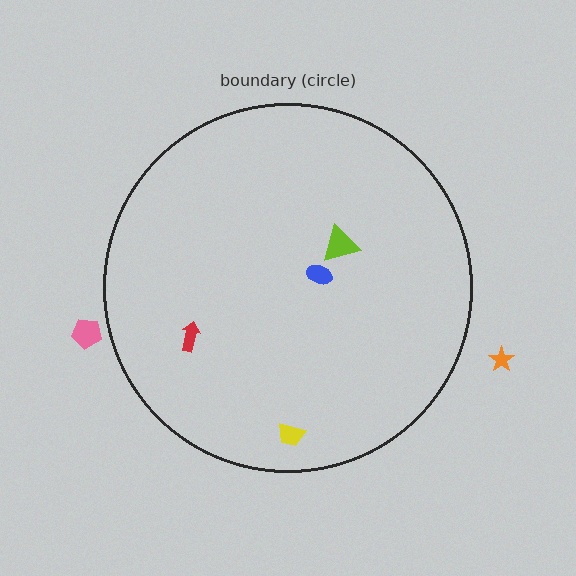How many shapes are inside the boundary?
4 inside, 2 outside.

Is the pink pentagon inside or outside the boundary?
Outside.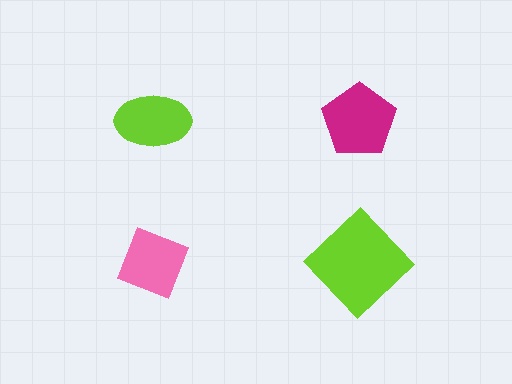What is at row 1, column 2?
A magenta pentagon.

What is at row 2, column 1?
A pink diamond.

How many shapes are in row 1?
2 shapes.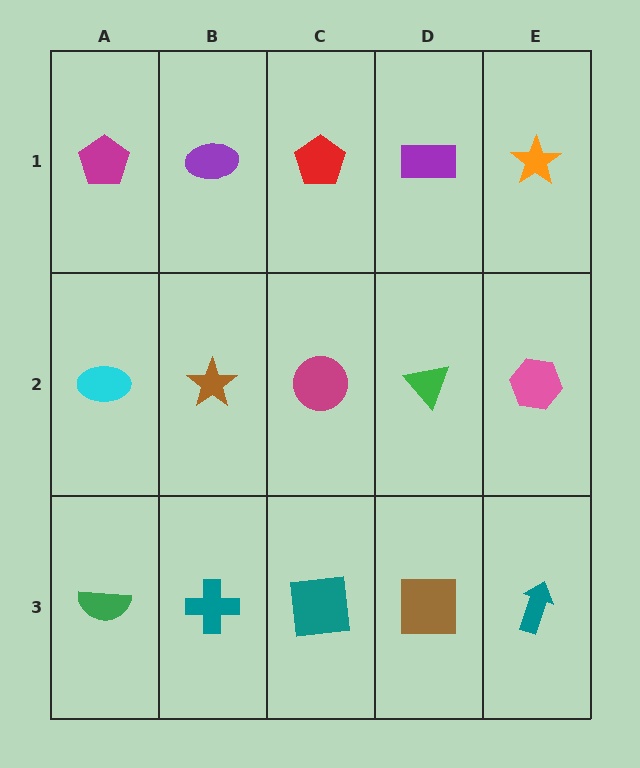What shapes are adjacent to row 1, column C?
A magenta circle (row 2, column C), a purple ellipse (row 1, column B), a purple rectangle (row 1, column D).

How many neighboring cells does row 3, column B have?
3.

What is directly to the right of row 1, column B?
A red pentagon.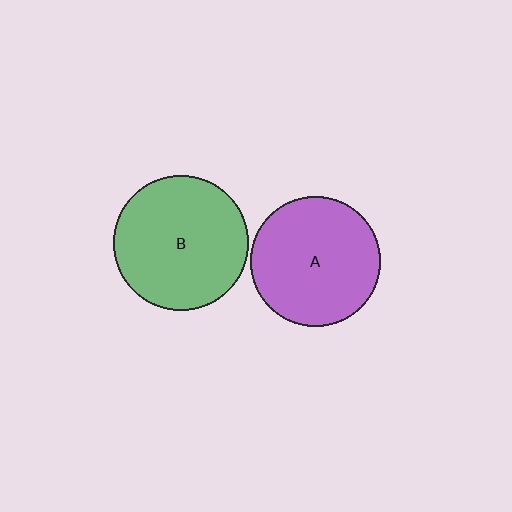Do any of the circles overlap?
No, none of the circles overlap.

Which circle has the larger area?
Circle B (green).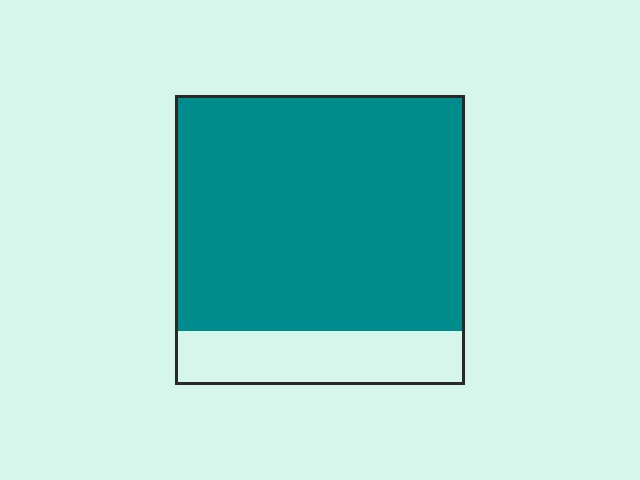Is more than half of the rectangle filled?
Yes.